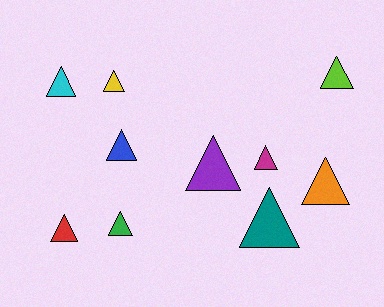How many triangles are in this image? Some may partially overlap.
There are 10 triangles.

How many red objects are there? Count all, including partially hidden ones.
There is 1 red object.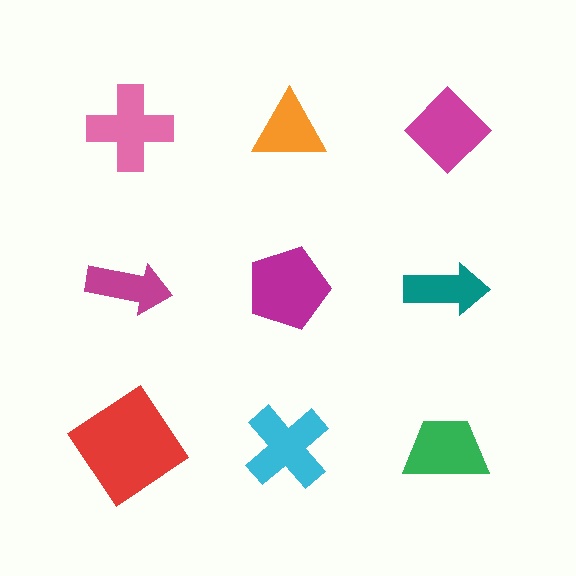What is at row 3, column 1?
A red diamond.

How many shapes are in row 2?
3 shapes.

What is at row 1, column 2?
An orange triangle.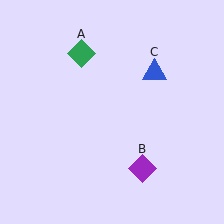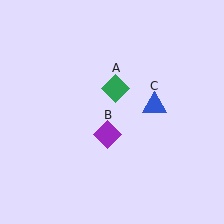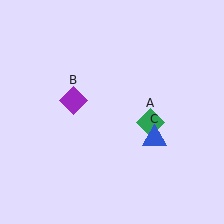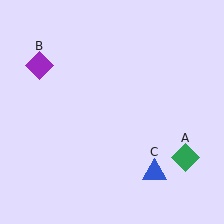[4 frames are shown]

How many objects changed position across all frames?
3 objects changed position: green diamond (object A), purple diamond (object B), blue triangle (object C).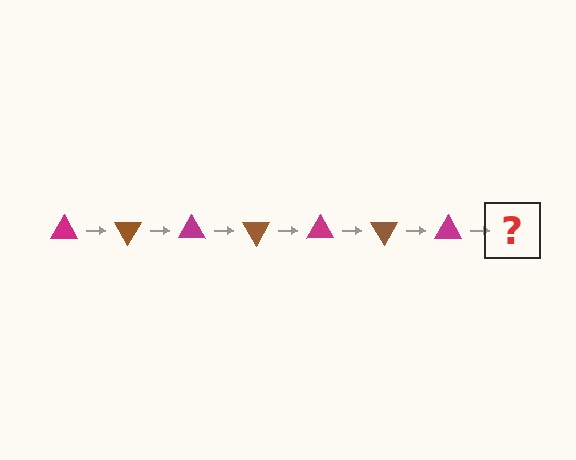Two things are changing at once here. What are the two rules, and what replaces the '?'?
The two rules are that it rotates 60 degrees each step and the color cycles through magenta and brown. The '?' should be a brown triangle, rotated 420 degrees from the start.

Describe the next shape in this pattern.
It should be a brown triangle, rotated 420 degrees from the start.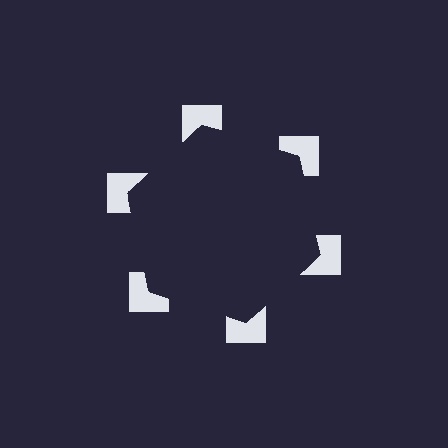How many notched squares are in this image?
There are 6 — one at each vertex of the illusory hexagon.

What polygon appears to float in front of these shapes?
An illusory hexagon — its edges are inferred from the aligned wedge cuts in the notched squares, not physically drawn.